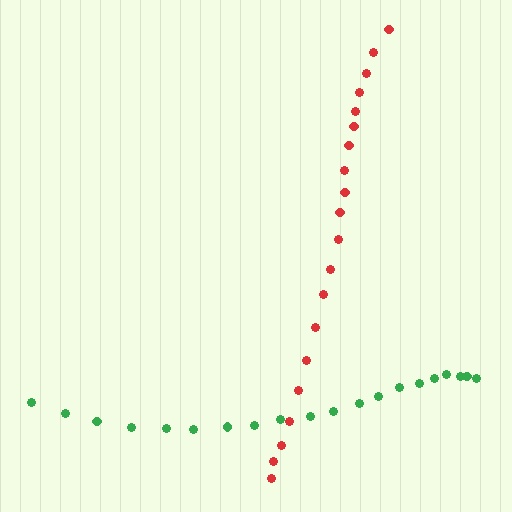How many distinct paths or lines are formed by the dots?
There are 2 distinct paths.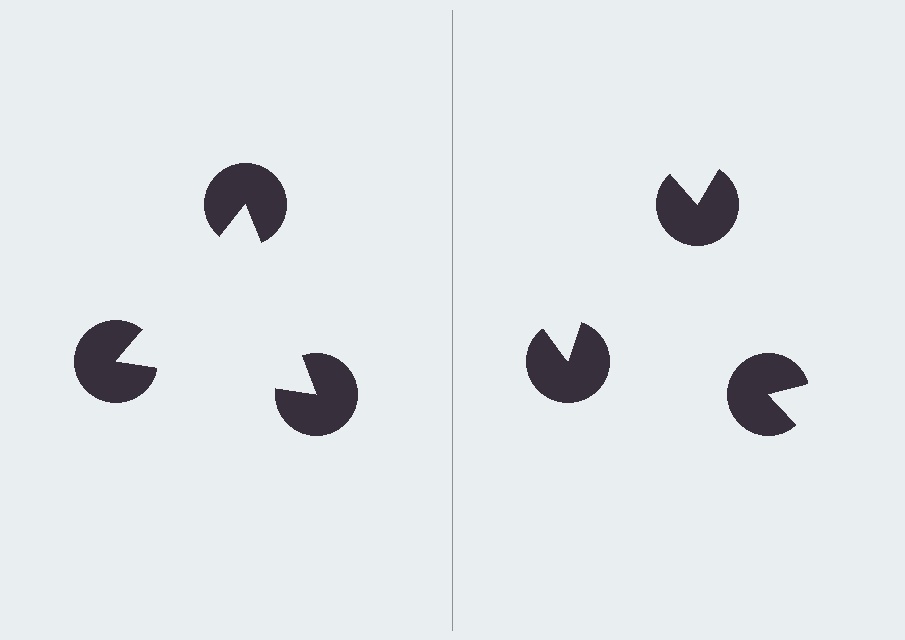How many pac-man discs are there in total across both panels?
6 — 3 on each side.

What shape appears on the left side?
An illusory triangle.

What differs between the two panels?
The pac-man discs are positioned identically on both sides; only the wedge orientations differ. On the left they align to a triangle; on the right they are misaligned.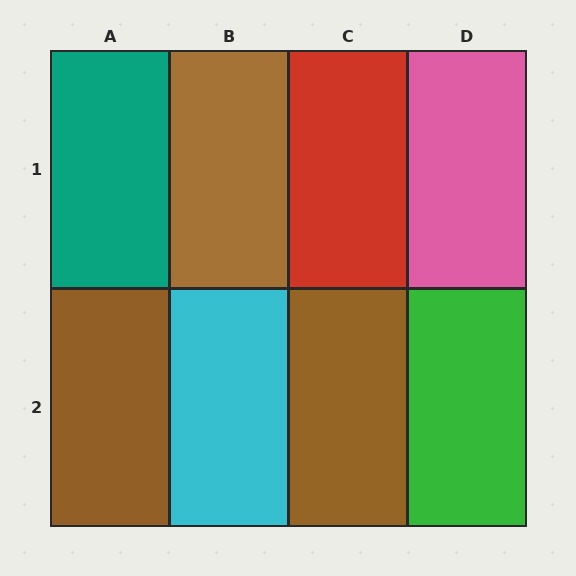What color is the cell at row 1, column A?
Teal.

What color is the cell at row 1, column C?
Red.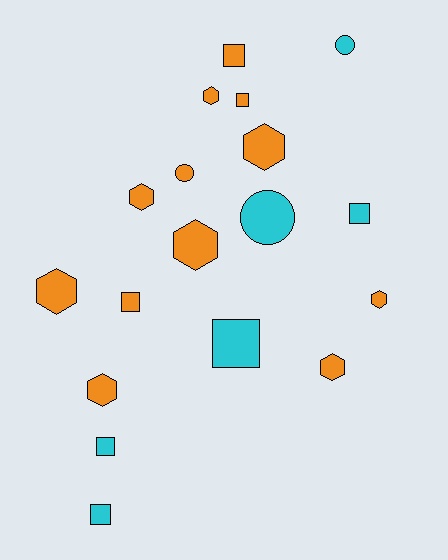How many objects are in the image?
There are 18 objects.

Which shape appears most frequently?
Hexagon, with 8 objects.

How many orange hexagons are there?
There are 8 orange hexagons.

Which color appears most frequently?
Orange, with 12 objects.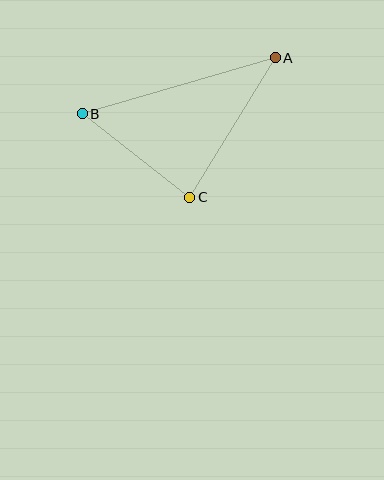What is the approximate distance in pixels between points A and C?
The distance between A and C is approximately 164 pixels.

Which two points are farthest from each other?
Points A and B are farthest from each other.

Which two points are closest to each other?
Points B and C are closest to each other.